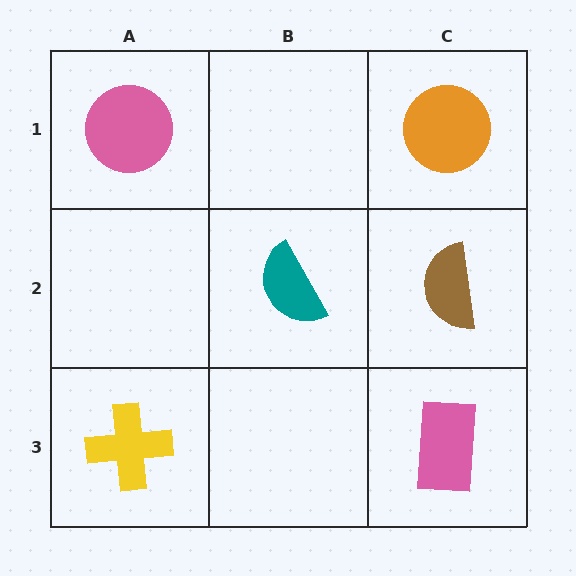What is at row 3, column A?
A yellow cross.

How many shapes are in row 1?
2 shapes.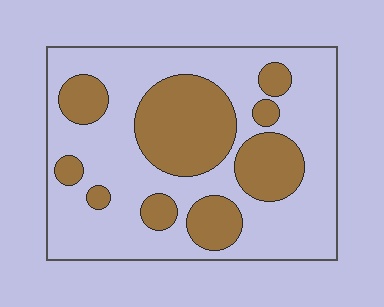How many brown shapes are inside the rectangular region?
9.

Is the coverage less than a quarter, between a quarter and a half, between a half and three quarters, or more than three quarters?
Between a quarter and a half.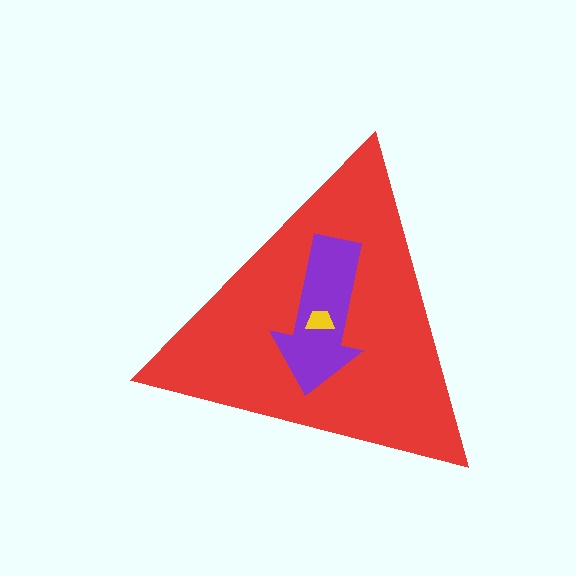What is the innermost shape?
The yellow trapezoid.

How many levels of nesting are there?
3.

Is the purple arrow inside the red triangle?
Yes.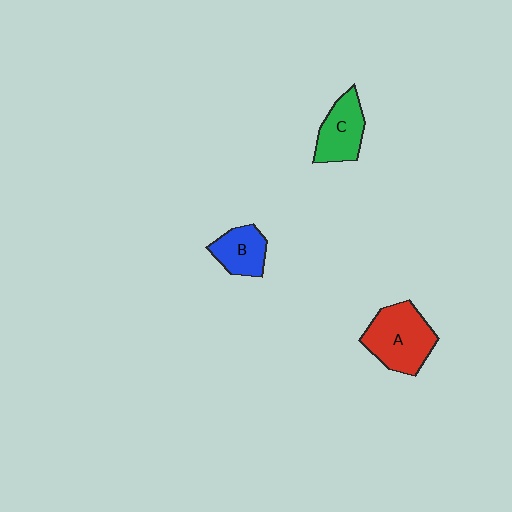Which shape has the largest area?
Shape A (red).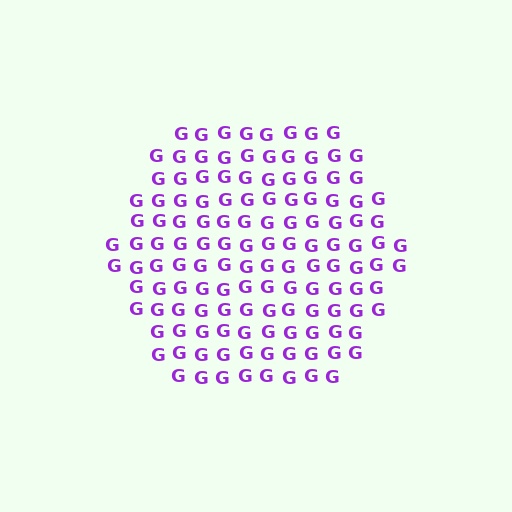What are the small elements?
The small elements are letter G's.